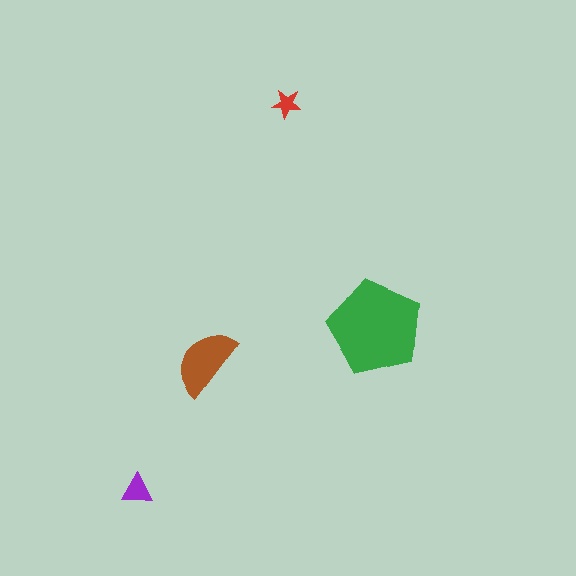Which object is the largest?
The green pentagon.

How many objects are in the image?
There are 4 objects in the image.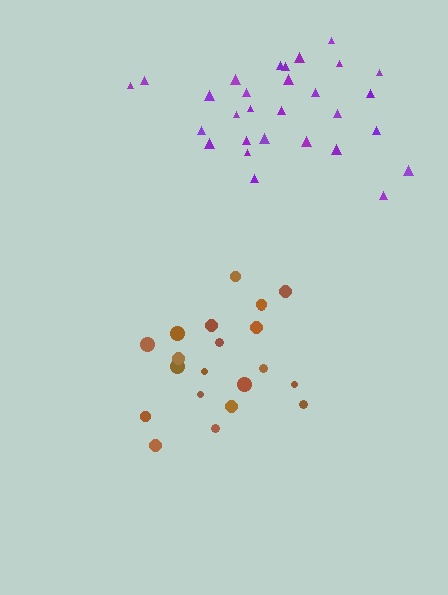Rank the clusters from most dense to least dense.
brown, purple.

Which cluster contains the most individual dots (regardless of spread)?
Purple (29).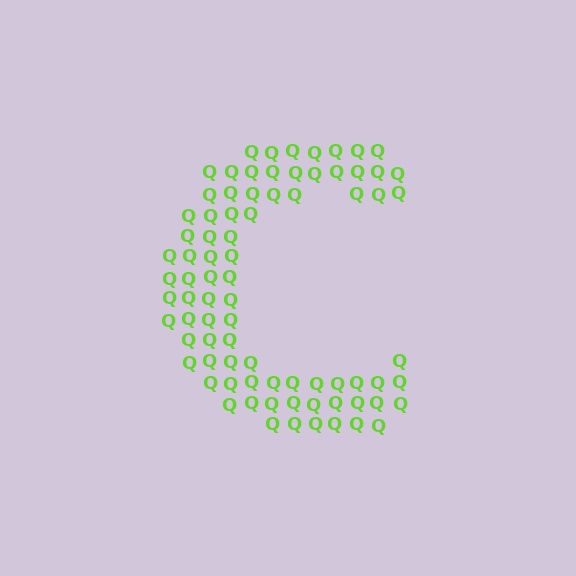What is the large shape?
The large shape is the letter C.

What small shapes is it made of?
It is made of small letter Q's.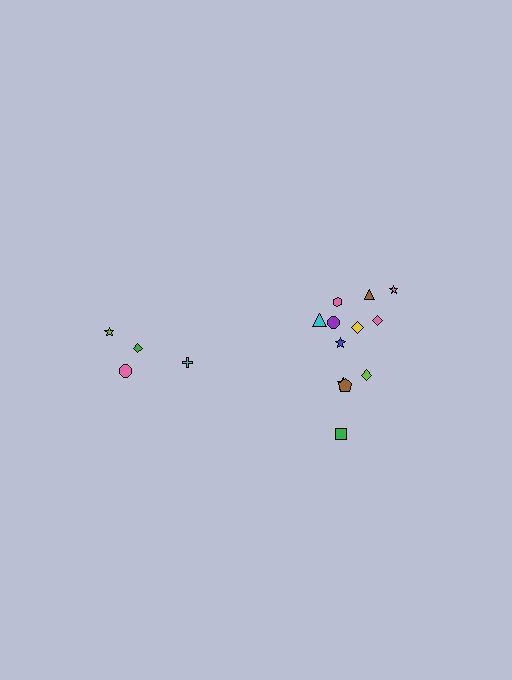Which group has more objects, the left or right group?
The right group.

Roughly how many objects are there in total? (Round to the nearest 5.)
Roughly 15 objects in total.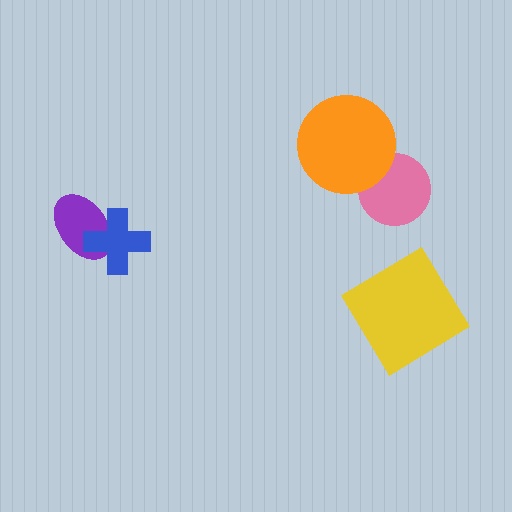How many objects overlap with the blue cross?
1 object overlaps with the blue cross.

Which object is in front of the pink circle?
The orange circle is in front of the pink circle.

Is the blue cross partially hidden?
No, no other shape covers it.